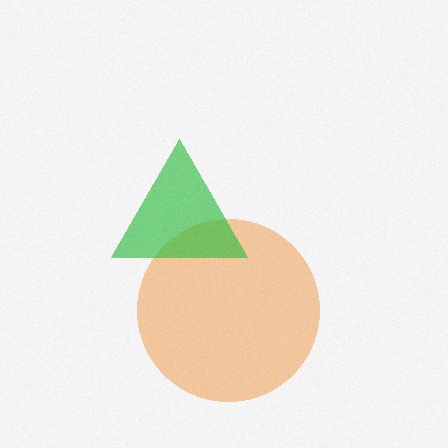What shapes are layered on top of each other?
The layered shapes are: an orange circle, a green triangle.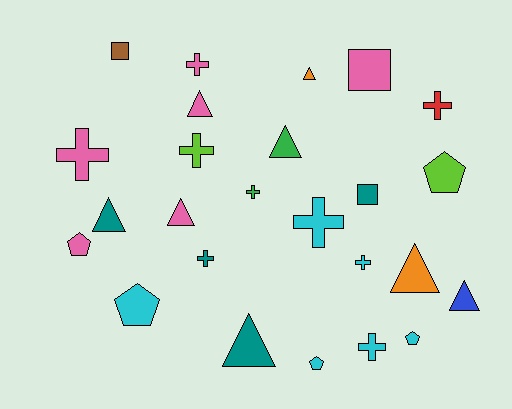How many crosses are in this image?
There are 9 crosses.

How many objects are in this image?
There are 25 objects.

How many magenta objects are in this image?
There are no magenta objects.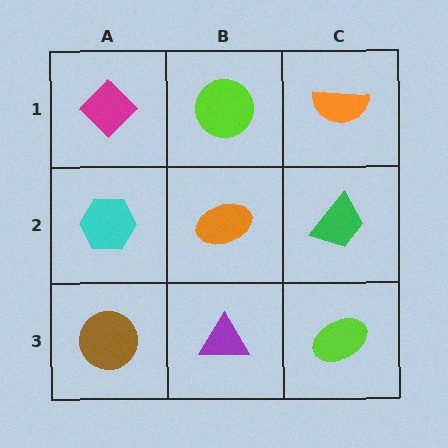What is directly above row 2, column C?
An orange semicircle.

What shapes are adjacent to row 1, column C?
A green trapezoid (row 2, column C), a lime circle (row 1, column B).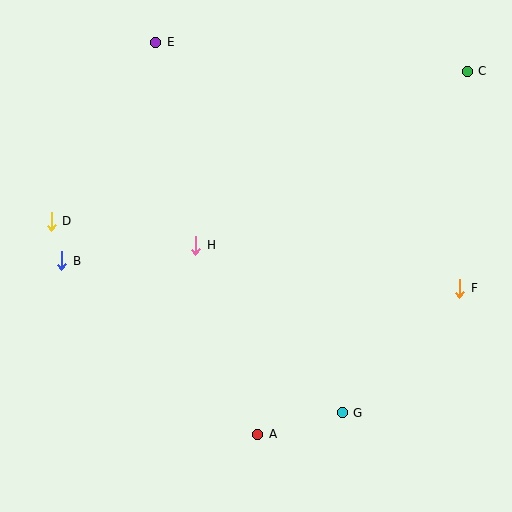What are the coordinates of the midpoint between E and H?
The midpoint between E and H is at (176, 144).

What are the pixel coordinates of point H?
Point H is at (196, 245).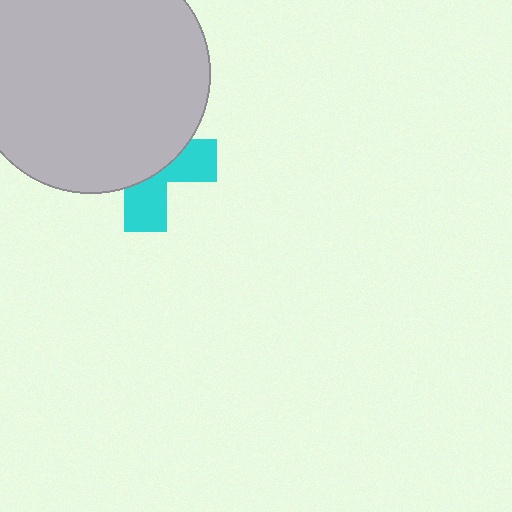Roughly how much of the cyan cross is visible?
A small part of it is visible (roughly 39%).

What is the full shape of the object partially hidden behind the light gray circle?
The partially hidden object is a cyan cross.